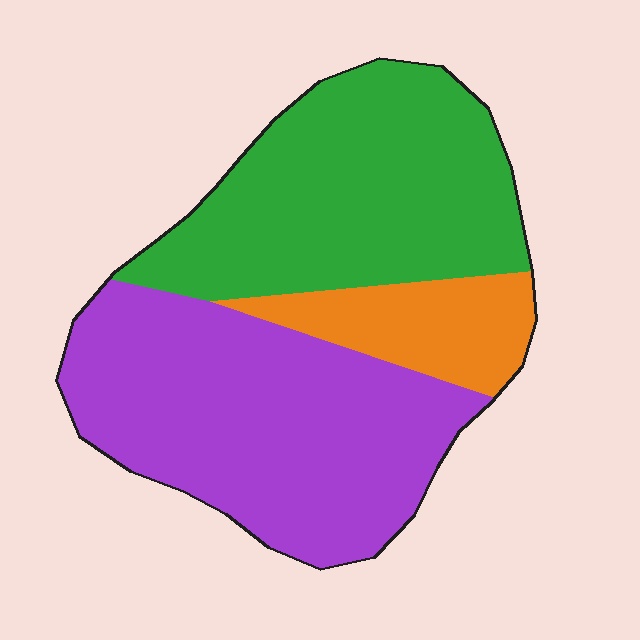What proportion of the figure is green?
Green covers 40% of the figure.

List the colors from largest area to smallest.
From largest to smallest: purple, green, orange.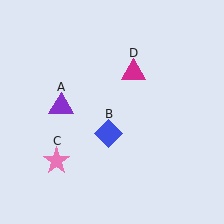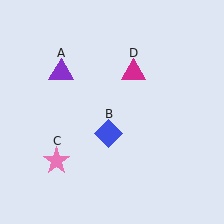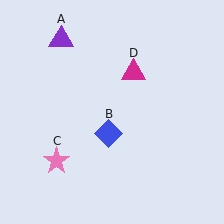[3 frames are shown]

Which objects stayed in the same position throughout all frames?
Blue diamond (object B) and pink star (object C) and magenta triangle (object D) remained stationary.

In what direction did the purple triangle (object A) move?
The purple triangle (object A) moved up.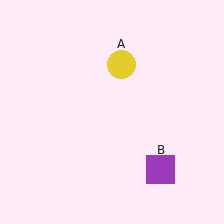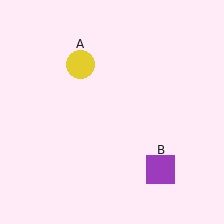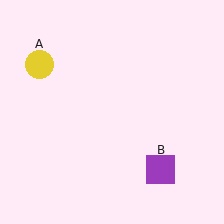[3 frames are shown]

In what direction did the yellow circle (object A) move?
The yellow circle (object A) moved left.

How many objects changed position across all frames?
1 object changed position: yellow circle (object A).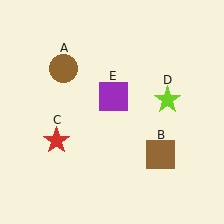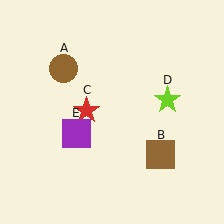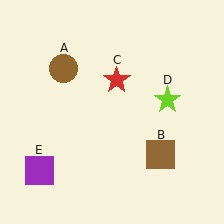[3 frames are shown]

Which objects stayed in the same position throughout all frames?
Brown circle (object A) and brown square (object B) and lime star (object D) remained stationary.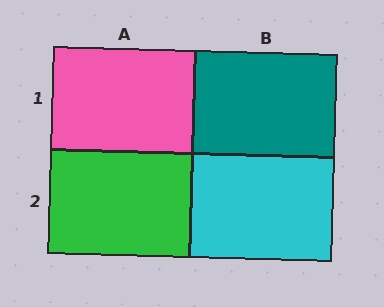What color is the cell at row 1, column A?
Pink.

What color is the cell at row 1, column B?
Teal.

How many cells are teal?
1 cell is teal.